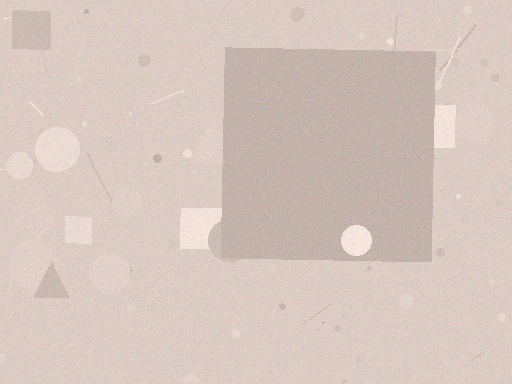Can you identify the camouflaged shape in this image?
The camouflaged shape is a square.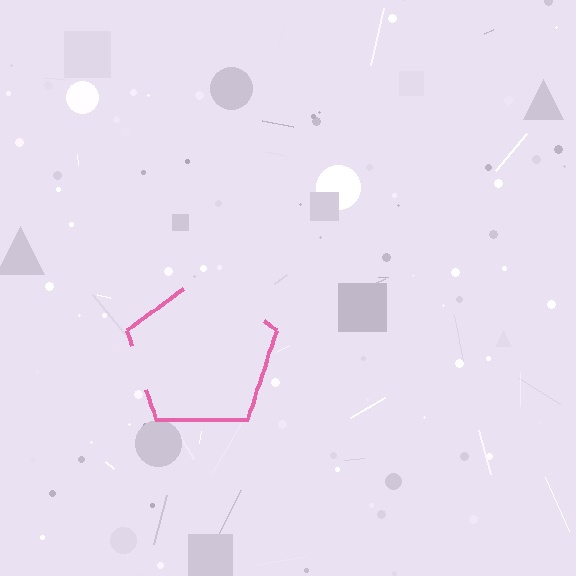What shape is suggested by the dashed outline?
The dashed outline suggests a pentagon.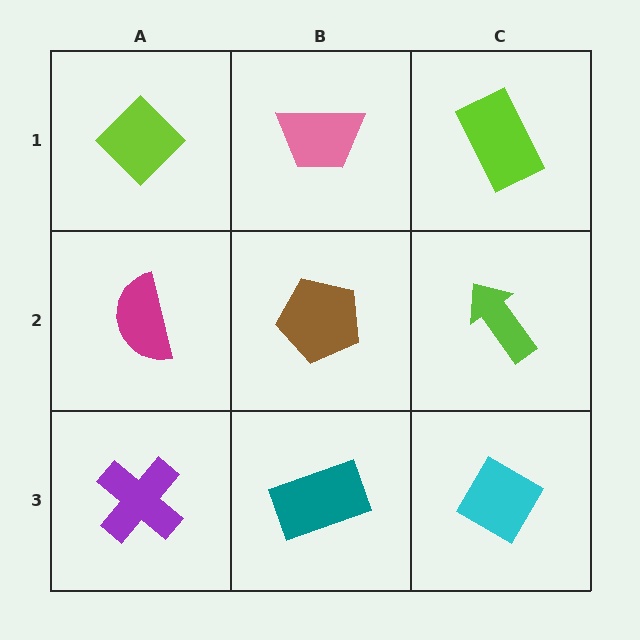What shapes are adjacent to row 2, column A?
A lime diamond (row 1, column A), a purple cross (row 3, column A), a brown pentagon (row 2, column B).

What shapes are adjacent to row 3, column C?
A lime arrow (row 2, column C), a teal rectangle (row 3, column B).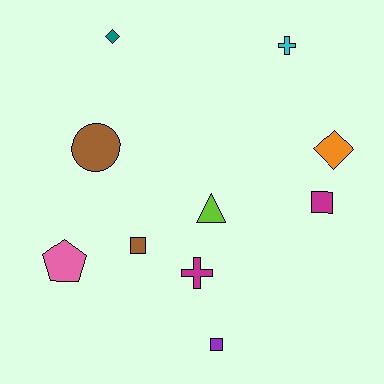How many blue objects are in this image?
There are no blue objects.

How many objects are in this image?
There are 10 objects.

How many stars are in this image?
There are no stars.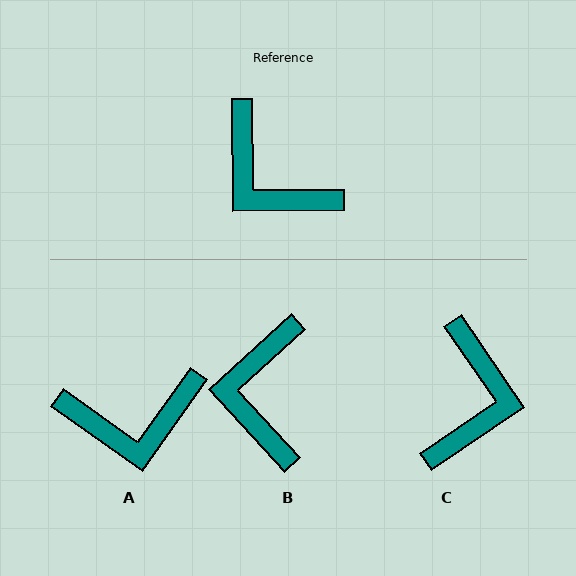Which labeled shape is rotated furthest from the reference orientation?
C, about 124 degrees away.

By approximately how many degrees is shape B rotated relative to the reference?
Approximately 48 degrees clockwise.